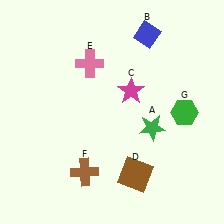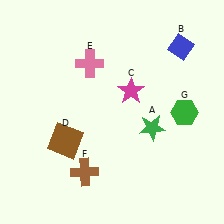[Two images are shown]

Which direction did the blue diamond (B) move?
The blue diamond (B) moved right.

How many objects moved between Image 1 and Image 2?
2 objects moved between the two images.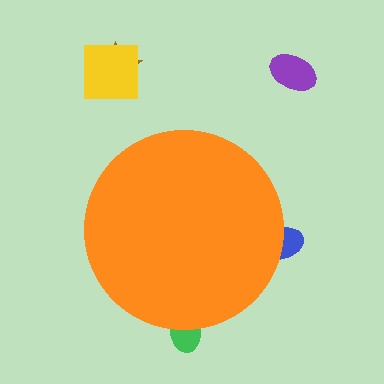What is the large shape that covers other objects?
An orange circle.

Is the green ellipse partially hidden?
Yes, the green ellipse is partially hidden behind the orange circle.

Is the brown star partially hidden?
No, the brown star is fully visible.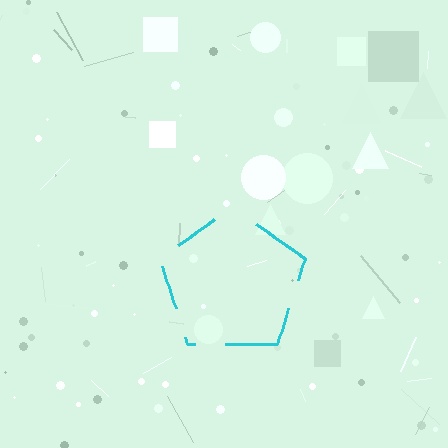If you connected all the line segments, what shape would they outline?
They would outline a pentagon.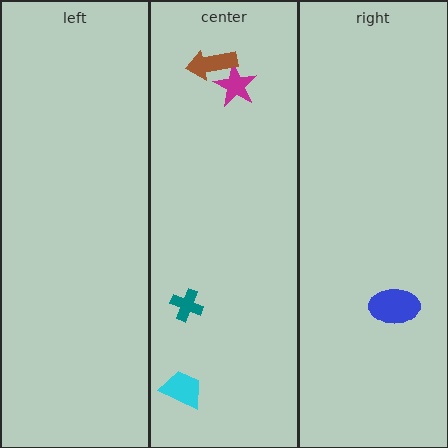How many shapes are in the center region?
4.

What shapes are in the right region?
The blue ellipse.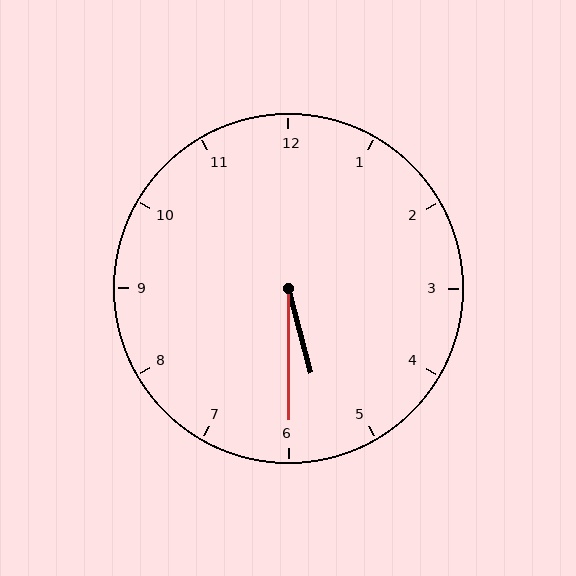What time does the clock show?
5:30.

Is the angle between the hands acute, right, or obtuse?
It is acute.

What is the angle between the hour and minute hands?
Approximately 15 degrees.